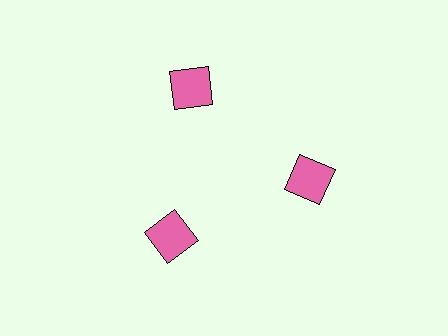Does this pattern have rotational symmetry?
Yes, this pattern has 3-fold rotational symmetry. It looks the same after rotating 120 degrees around the center.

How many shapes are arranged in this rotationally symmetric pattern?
There are 3 shapes, arranged in 3 groups of 1.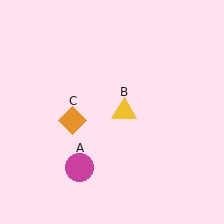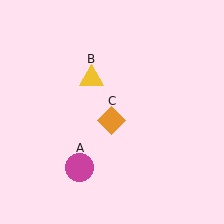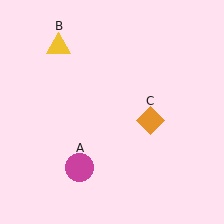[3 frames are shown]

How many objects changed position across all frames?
2 objects changed position: yellow triangle (object B), orange diamond (object C).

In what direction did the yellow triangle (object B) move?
The yellow triangle (object B) moved up and to the left.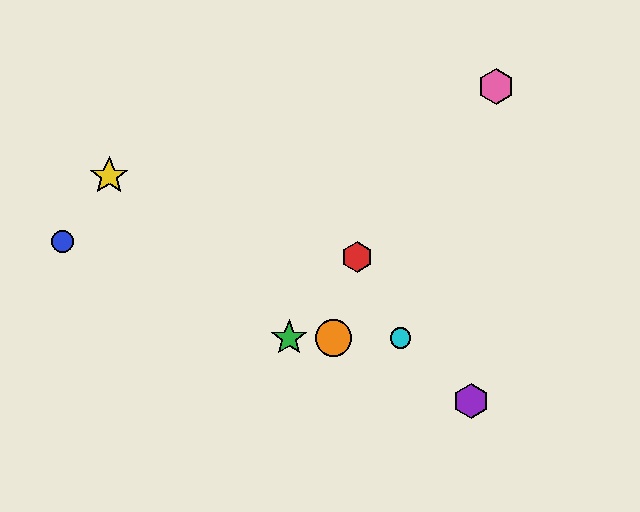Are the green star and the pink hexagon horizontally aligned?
No, the green star is at y≈338 and the pink hexagon is at y≈87.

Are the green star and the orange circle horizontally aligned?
Yes, both are at y≈338.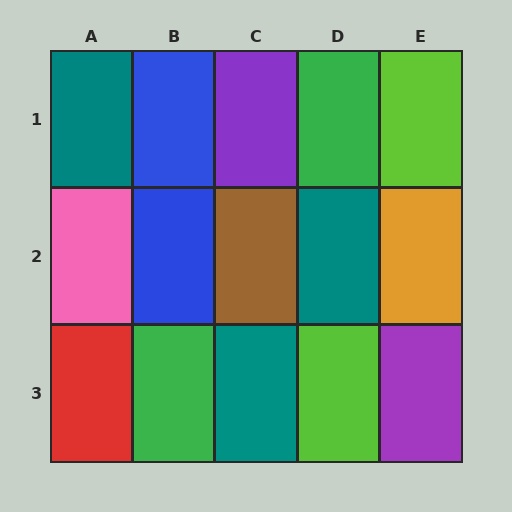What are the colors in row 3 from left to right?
Red, green, teal, lime, purple.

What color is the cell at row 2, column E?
Orange.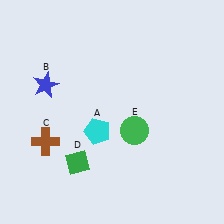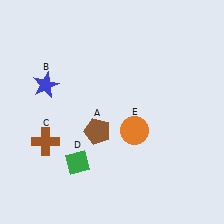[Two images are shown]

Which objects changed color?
A changed from cyan to brown. E changed from green to orange.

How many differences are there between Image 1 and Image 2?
There are 2 differences between the two images.